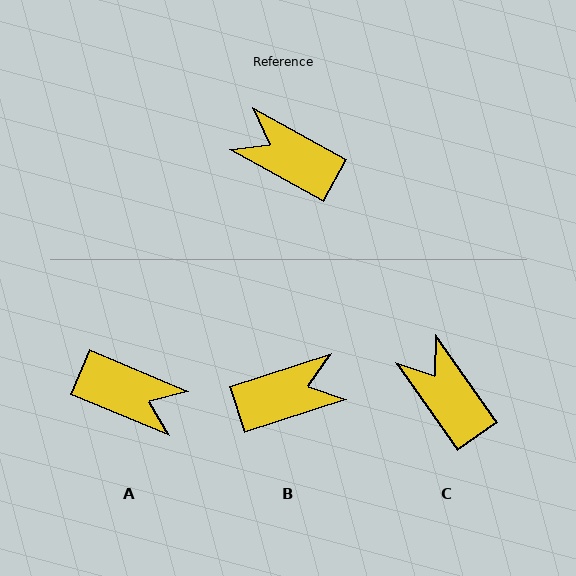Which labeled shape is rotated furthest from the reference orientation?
A, about 174 degrees away.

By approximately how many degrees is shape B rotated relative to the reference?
Approximately 133 degrees clockwise.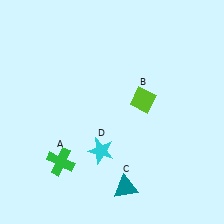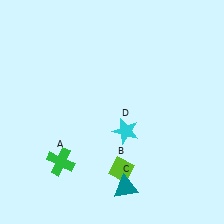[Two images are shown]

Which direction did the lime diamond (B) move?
The lime diamond (B) moved down.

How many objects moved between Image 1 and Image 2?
2 objects moved between the two images.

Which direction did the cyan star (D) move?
The cyan star (D) moved right.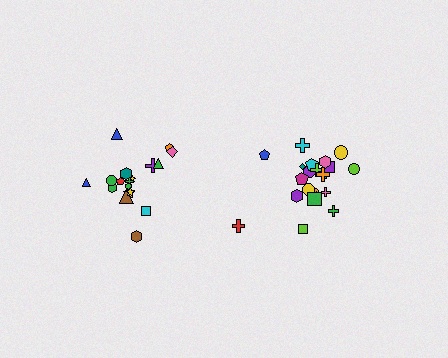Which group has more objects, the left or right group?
The right group.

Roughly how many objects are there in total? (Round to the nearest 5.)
Roughly 40 objects in total.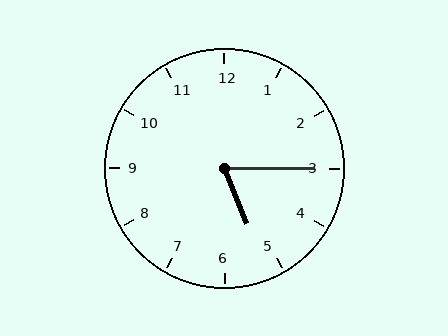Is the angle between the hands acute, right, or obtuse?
It is acute.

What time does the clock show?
5:15.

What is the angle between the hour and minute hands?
Approximately 68 degrees.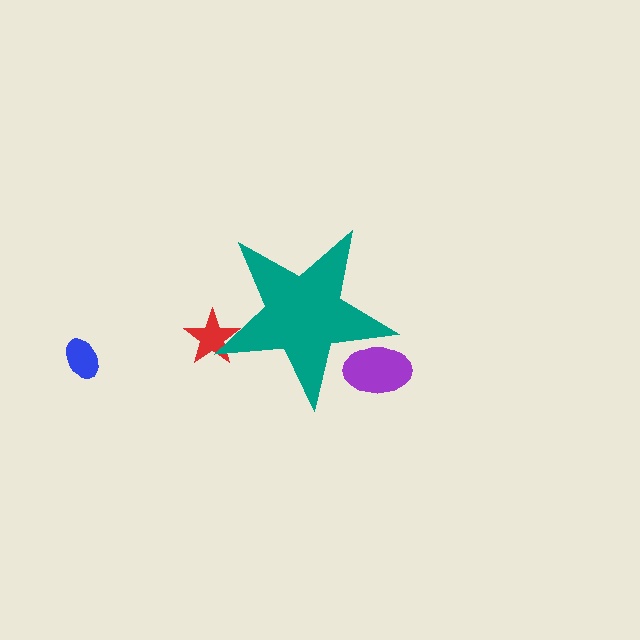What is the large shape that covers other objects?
A teal star.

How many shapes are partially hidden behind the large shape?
2 shapes are partially hidden.